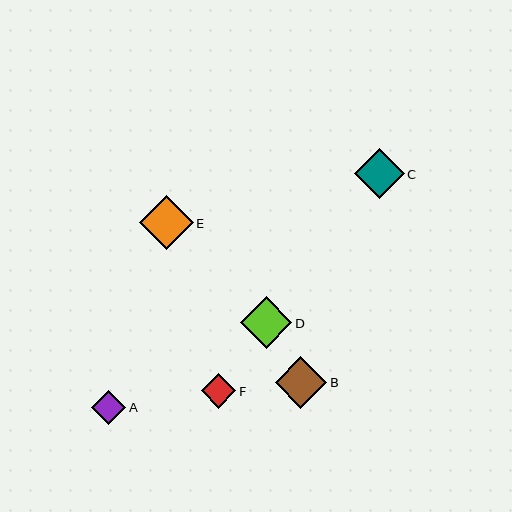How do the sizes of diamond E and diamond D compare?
Diamond E and diamond D are approximately the same size.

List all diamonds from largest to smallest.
From largest to smallest: E, D, B, C, F, A.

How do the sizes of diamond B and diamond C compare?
Diamond B and diamond C are approximately the same size.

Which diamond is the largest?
Diamond E is the largest with a size of approximately 54 pixels.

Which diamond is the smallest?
Diamond A is the smallest with a size of approximately 34 pixels.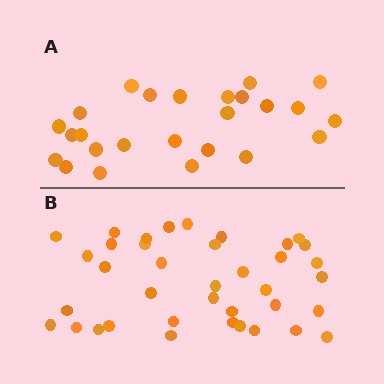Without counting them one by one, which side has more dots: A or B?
Region B (the bottom region) has more dots.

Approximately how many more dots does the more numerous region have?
Region B has approximately 15 more dots than region A.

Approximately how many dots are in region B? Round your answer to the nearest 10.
About 40 dots. (The exact count is 38, which rounds to 40.)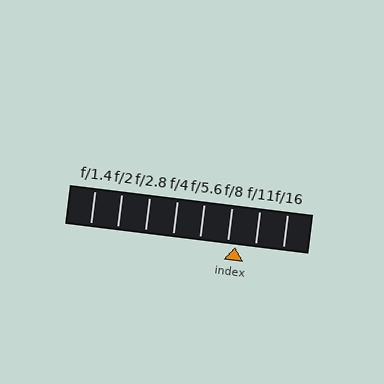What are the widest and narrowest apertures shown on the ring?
The widest aperture shown is f/1.4 and the narrowest is f/16.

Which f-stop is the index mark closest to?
The index mark is closest to f/8.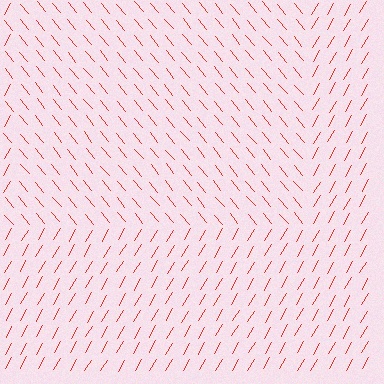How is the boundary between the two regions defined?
The boundary is defined purely by a change in line orientation (approximately 70 degrees difference). All lines are the same color and thickness.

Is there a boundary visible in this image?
Yes, there is a texture boundary formed by a change in line orientation.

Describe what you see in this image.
The image is filled with small red line segments. A rectangle region in the image has lines oriented differently from the surrounding lines, creating a visible texture boundary.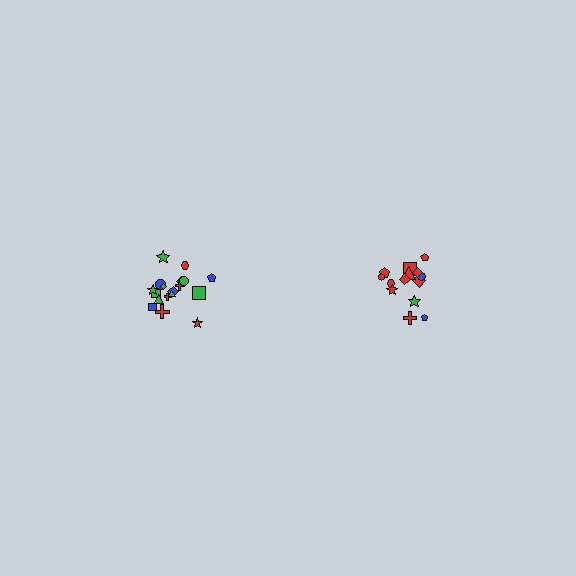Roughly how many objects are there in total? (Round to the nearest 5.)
Roughly 35 objects in total.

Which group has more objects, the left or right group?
The left group.